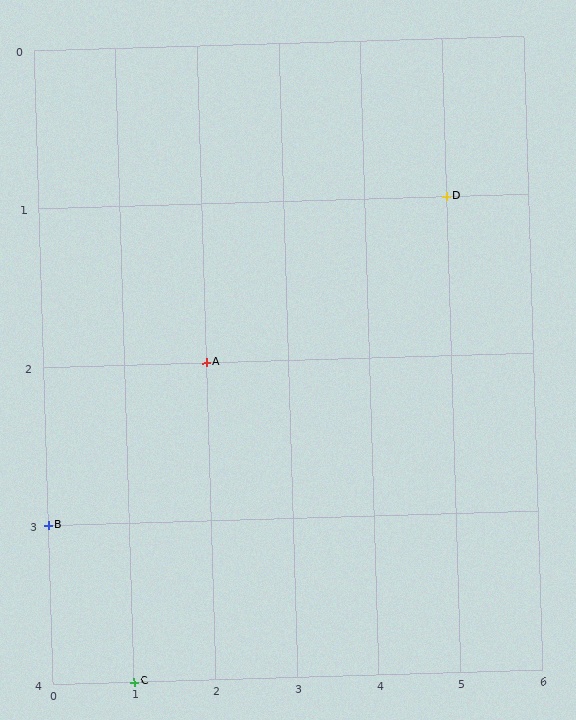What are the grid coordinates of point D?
Point D is at grid coordinates (5, 1).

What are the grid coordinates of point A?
Point A is at grid coordinates (2, 2).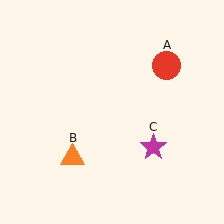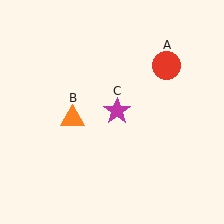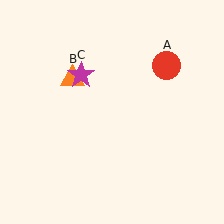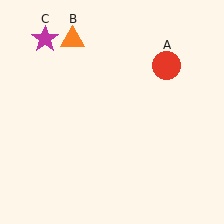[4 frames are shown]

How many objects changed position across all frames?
2 objects changed position: orange triangle (object B), magenta star (object C).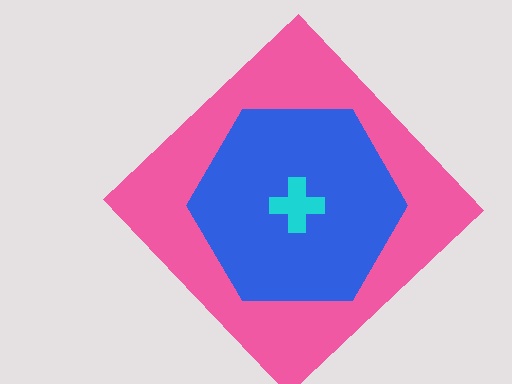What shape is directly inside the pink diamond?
The blue hexagon.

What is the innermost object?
The cyan cross.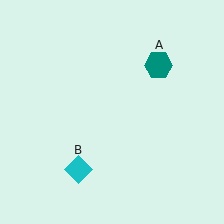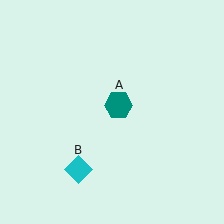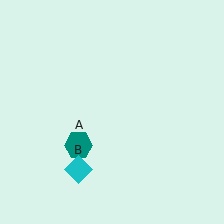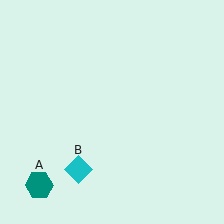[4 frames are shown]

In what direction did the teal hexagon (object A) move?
The teal hexagon (object A) moved down and to the left.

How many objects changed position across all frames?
1 object changed position: teal hexagon (object A).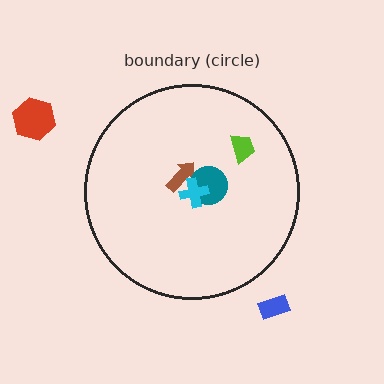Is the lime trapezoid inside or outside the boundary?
Inside.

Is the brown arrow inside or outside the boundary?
Inside.